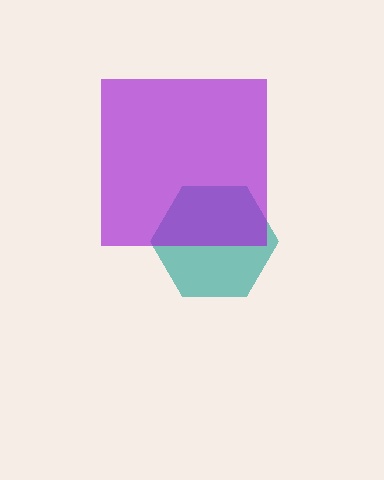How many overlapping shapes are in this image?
There are 2 overlapping shapes in the image.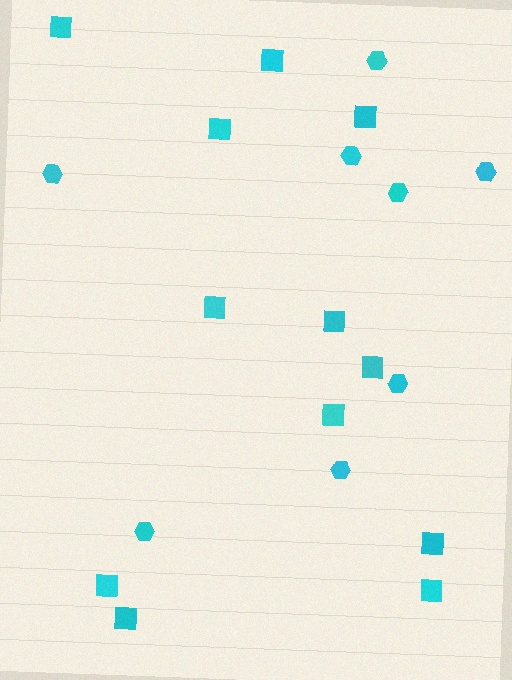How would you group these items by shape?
There are 2 groups: one group of hexagons (8) and one group of squares (12).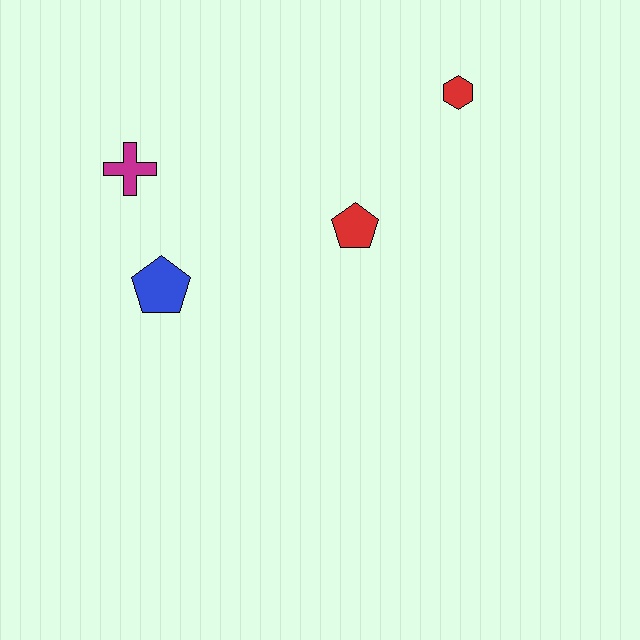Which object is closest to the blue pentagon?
The magenta cross is closest to the blue pentagon.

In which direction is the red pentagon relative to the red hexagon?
The red pentagon is below the red hexagon.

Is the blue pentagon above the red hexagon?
No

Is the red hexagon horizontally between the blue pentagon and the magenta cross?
No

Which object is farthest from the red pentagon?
The magenta cross is farthest from the red pentagon.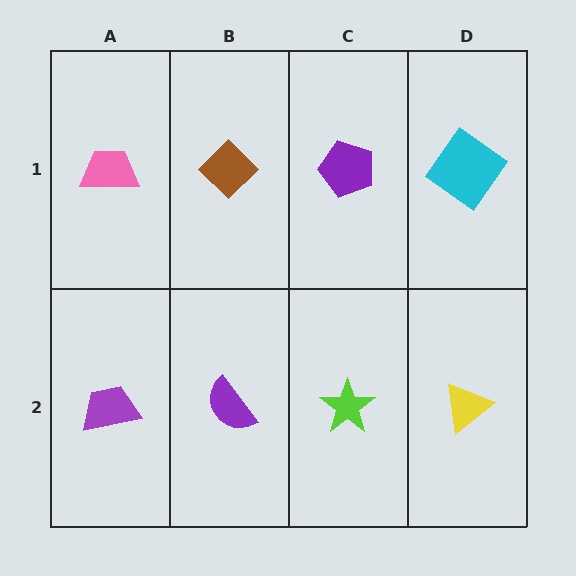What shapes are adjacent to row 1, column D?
A yellow triangle (row 2, column D), a purple pentagon (row 1, column C).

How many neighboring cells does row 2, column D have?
2.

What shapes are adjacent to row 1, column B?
A purple semicircle (row 2, column B), a pink trapezoid (row 1, column A), a purple pentagon (row 1, column C).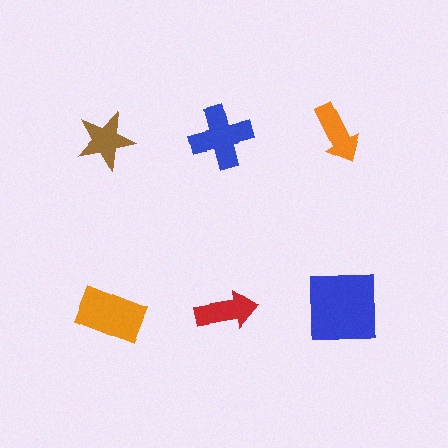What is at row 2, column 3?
A blue square.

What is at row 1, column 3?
An orange arrow.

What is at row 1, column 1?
A brown star.